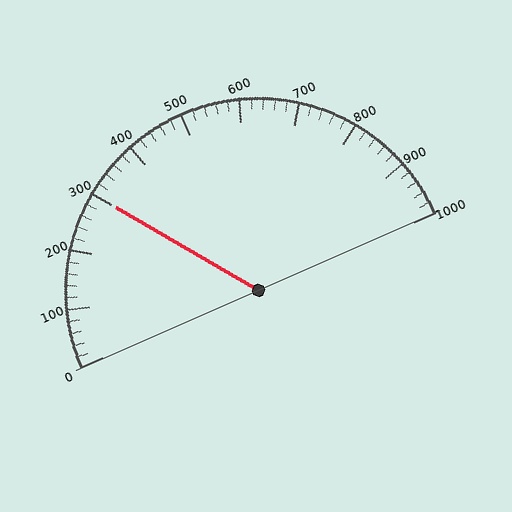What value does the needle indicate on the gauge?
The needle indicates approximately 300.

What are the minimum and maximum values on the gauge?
The gauge ranges from 0 to 1000.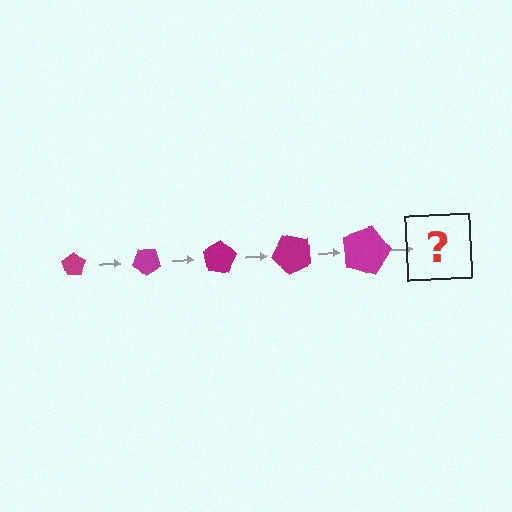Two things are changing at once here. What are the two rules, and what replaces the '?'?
The two rules are that the pentagon grows larger each step and it rotates 40 degrees each step. The '?' should be a pentagon, larger than the previous one and rotated 200 degrees from the start.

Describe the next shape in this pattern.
It should be a pentagon, larger than the previous one and rotated 200 degrees from the start.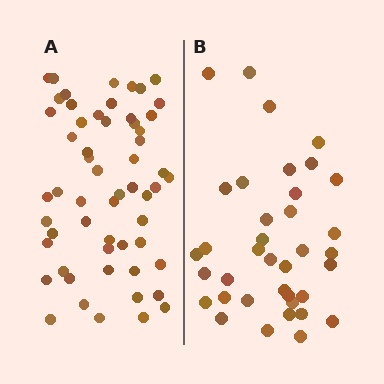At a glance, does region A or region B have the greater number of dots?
Region A (the left region) has more dots.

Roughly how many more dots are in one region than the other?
Region A has approximately 20 more dots than region B.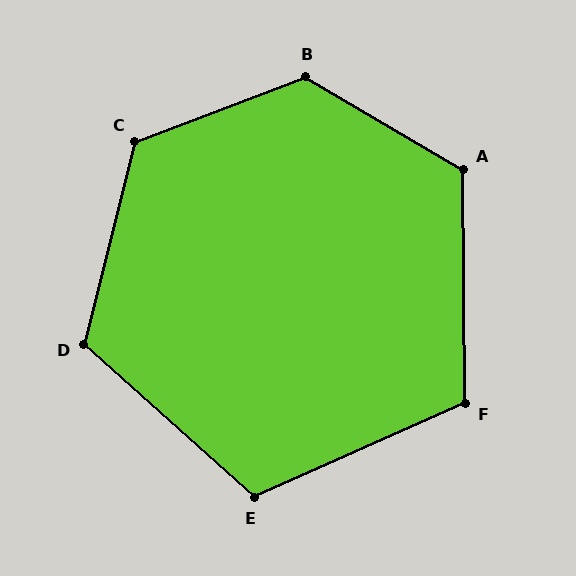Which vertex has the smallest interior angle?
F, at approximately 113 degrees.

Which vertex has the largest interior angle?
B, at approximately 129 degrees.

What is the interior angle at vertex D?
Approximately 118 degrees (obtuse).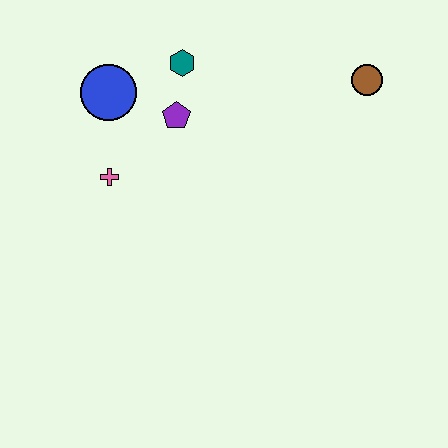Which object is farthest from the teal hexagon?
The brown circle is farthest from the teal hexagon.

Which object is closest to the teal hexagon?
The purple pentagon is closest to the teal hexagon.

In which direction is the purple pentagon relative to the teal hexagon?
The purple pentagon is below the teal hexagon.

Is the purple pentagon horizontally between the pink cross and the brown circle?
Yes